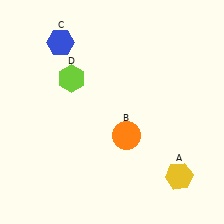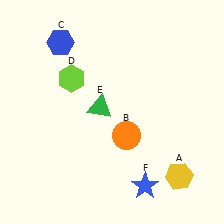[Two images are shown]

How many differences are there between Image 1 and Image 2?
There are 2 differences between the two images.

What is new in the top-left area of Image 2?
A green triangle (E) was added in the top-left area of Image 2.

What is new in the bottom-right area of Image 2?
A blue star (F) was added in the bottom-right area of Image 2.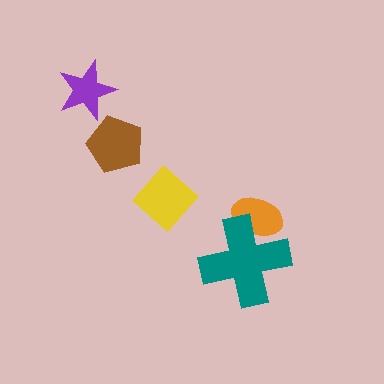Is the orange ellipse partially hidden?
Yes, it is partially covered by another shape.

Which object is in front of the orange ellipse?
The teal cross is in front of the orange ellipse.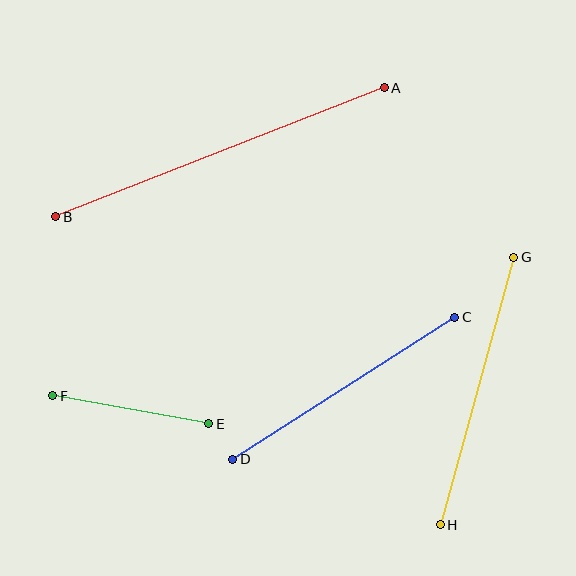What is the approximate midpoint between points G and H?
The midpoint is at approximately (477, 391) pixels.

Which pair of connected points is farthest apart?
Points A and B are farthest apart.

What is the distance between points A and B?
The distance is approximately 353 pixels.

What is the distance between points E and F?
The distance is approximately 158 pixels.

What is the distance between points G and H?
The distance is approximately 277 pixels.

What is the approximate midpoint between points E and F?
The midpoint is at approximately (131, 410) pixels.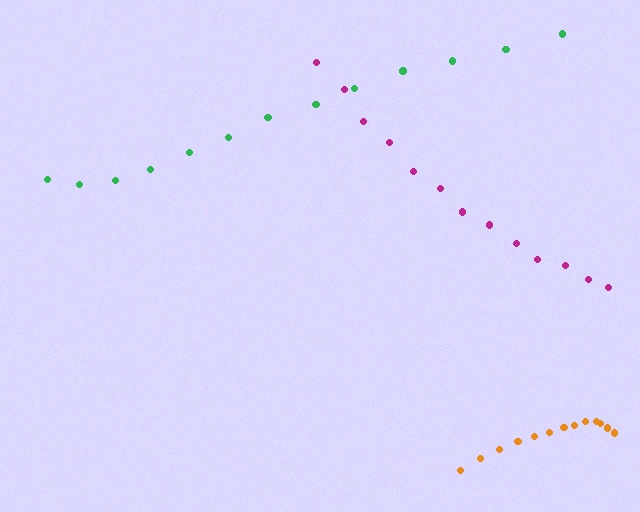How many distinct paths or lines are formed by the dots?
There are 3 distinct paths.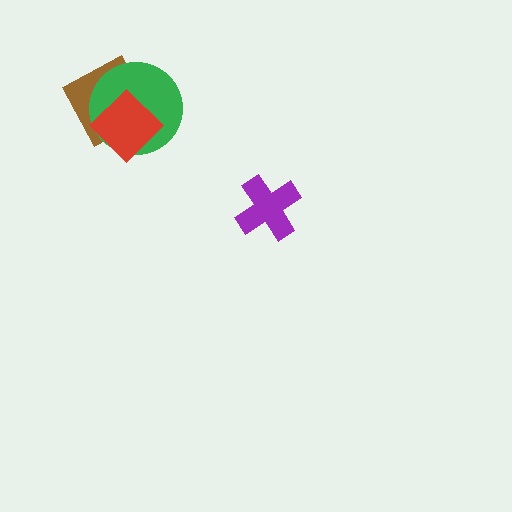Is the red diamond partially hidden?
No, no other shape covers it.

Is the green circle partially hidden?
Yes, it is partially covered by another shape.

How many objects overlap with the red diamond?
2 objects overlap with the red diamond.